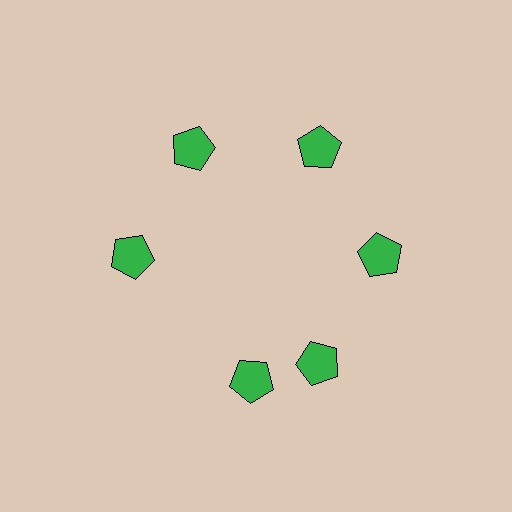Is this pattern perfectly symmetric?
No. The 6 green pentagons are arranged in a ring, but one element near the 7 o'clock position is rotated out of alignment along the ring, breaking the 6-fold rotational symmetry.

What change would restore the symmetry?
The symmetry would be restored by rotating it back into even spacing with its neighbors so that all 6 pentagons sit at equal angles and equal distance from the center.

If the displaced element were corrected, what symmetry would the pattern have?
It would have 6-fold rotational symmetry — the pattern would map onto itself every 60 degrees.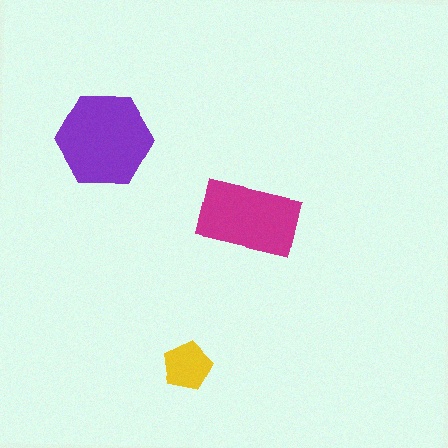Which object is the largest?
The purple hexagon.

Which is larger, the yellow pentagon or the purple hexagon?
The purple hexagon.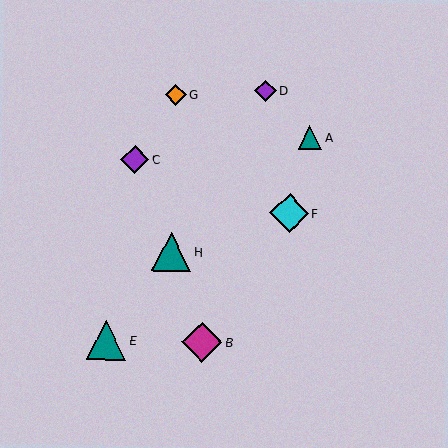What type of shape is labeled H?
Shape H is a teal triangle.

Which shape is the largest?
The magenta diamond (labeled B) is the largest.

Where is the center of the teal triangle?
The center of the teal triangle is at (106, 340).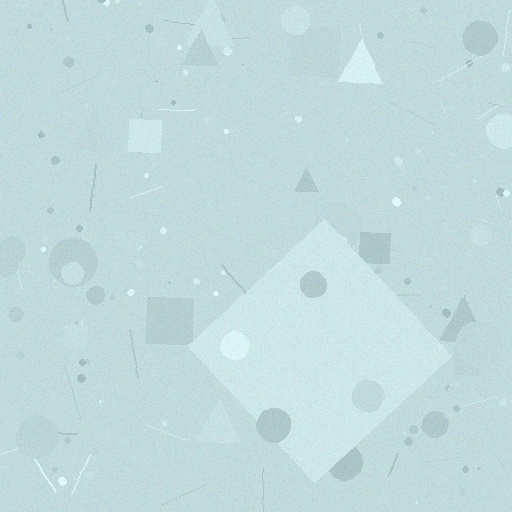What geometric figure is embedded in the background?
A diamond is embedded in the background.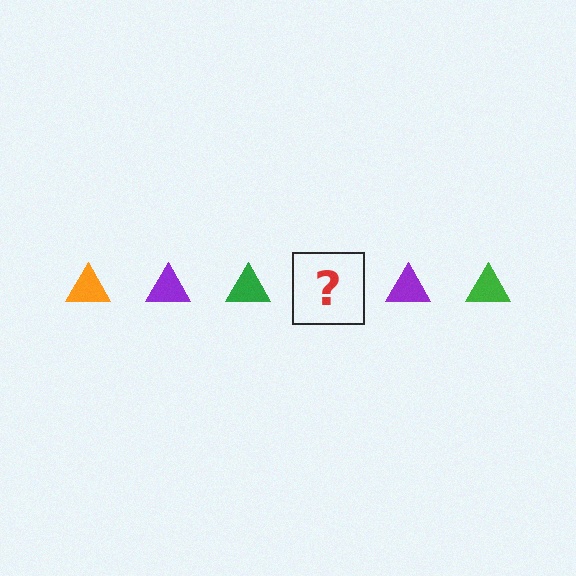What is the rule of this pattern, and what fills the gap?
The rule is that the pattern cycles through orange, purple, green triangles. The gap should be filled with an orange triangle.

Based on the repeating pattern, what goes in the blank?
The blank should be an orange triangle.